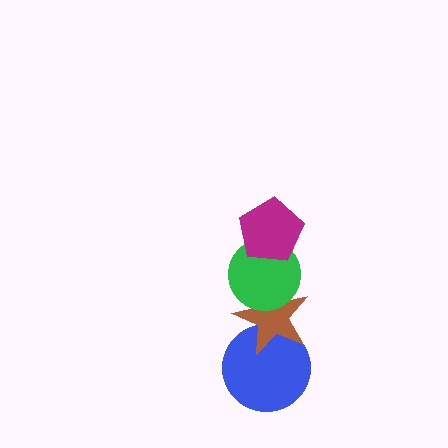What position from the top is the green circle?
The green circle is 2nd from the top.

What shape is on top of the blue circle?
The brown star is on top of the blue circle.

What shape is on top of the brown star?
The green circle is on top of the brown star.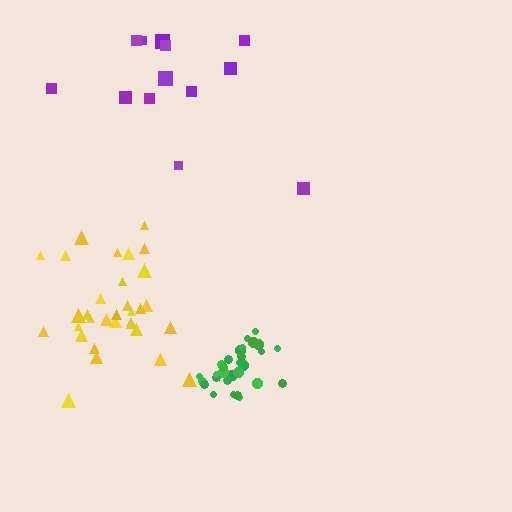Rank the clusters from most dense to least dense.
green, yellow, purple.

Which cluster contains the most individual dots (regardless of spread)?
Yellow (32).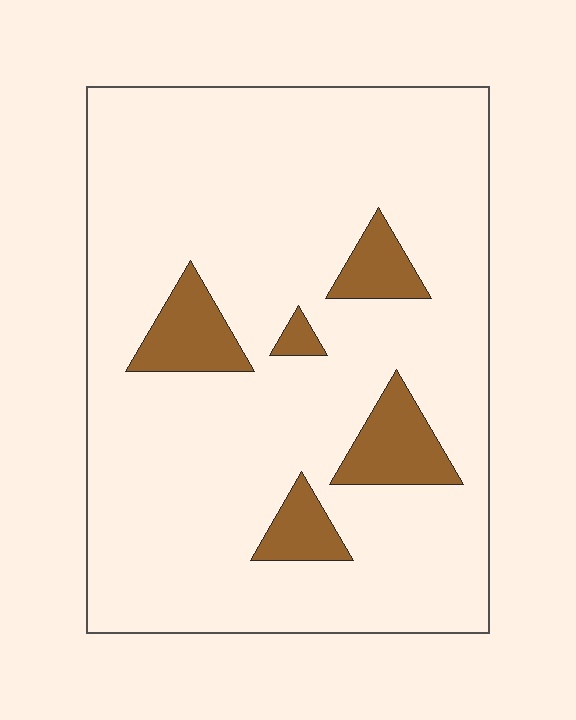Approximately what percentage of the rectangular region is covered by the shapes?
Approximately 10%.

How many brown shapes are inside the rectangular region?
5.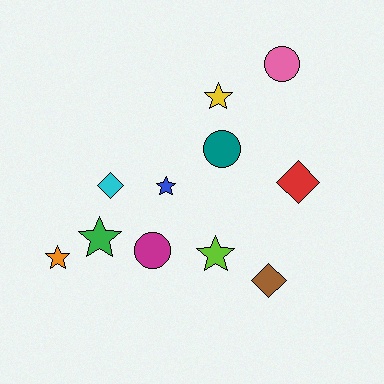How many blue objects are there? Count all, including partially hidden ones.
There is 1 blue object.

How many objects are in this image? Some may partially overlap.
There are 11 objects.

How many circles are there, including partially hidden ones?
There are 3 circles.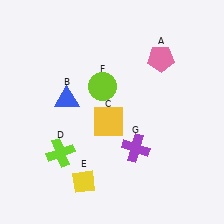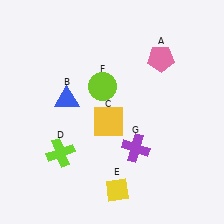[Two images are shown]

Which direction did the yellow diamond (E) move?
The yellow diamond (E) moved right.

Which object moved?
The yellow diamond (E) moved right.